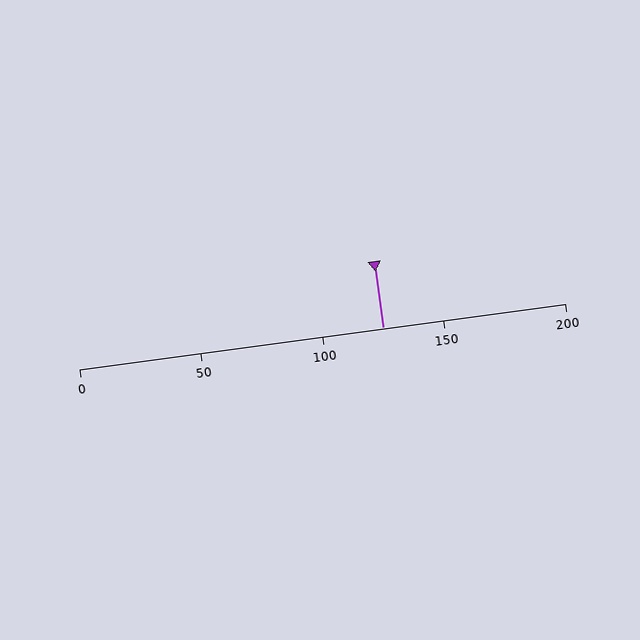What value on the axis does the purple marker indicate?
The marker indicates approximately 125.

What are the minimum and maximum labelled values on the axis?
The axis runs from 0 to 200.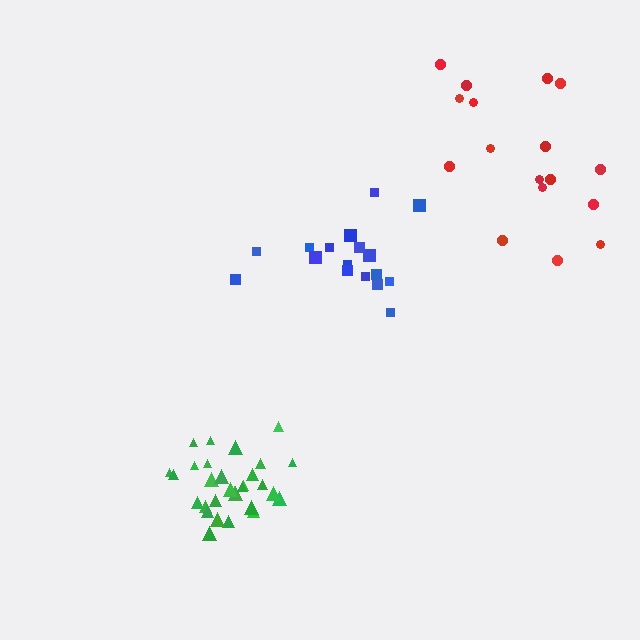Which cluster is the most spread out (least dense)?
Red.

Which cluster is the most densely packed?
Green.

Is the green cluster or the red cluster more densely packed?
Green.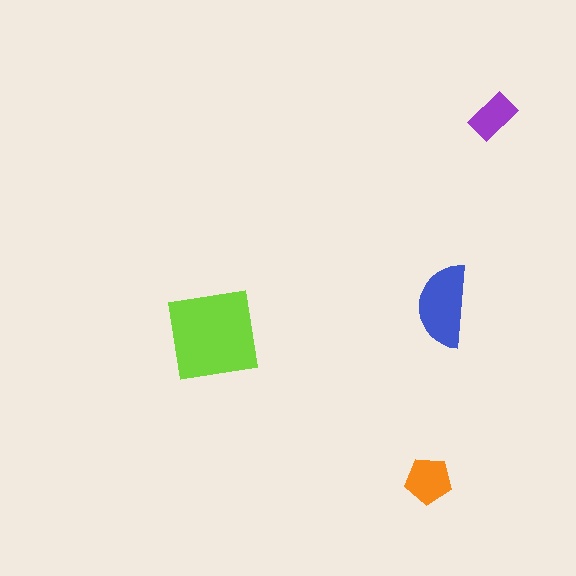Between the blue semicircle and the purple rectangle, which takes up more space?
The blue semicircle.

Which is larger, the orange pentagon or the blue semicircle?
The blue semicircle.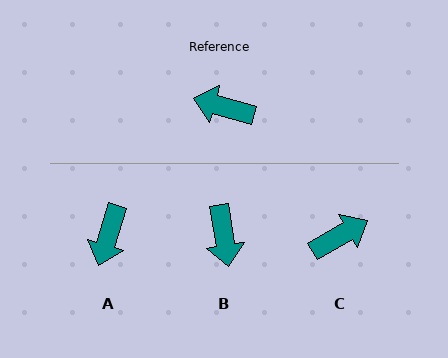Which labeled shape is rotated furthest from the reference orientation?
C, about 135 degrees away.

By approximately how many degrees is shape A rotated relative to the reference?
Approximately 89 degrees counter-clockwise.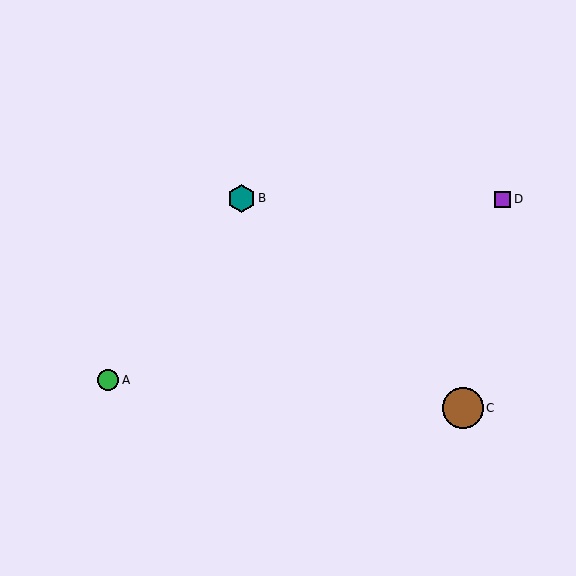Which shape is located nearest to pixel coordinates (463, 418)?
The brown circle (labeled C) at (463, 408) is nearest to that location.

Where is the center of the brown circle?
The center of the brown circle is at (463, 408).